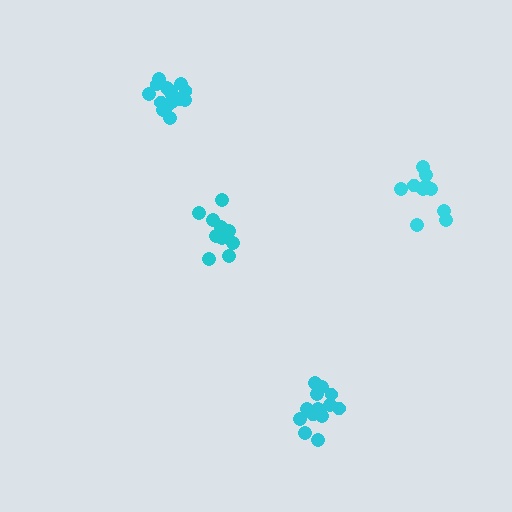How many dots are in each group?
Group 1: 15 dots, Group 2: 13 dots, Group 3: 13 dots, Group 4: 10 dots (51 total).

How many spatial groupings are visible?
There are 4 spatial groupings.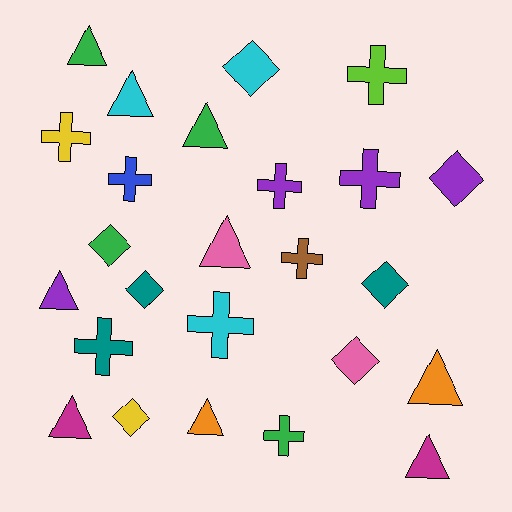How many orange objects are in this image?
There are 2 orange objects.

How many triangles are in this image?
There are 9 triangles.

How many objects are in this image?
There are 25 objects.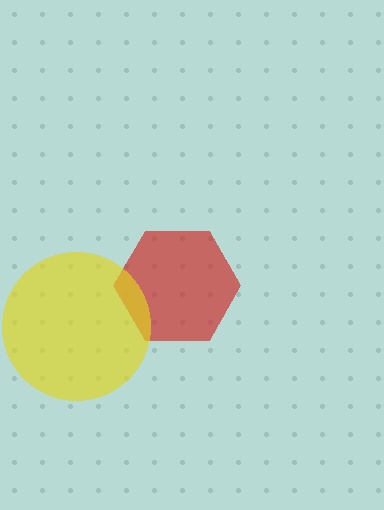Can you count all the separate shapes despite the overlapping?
Yes, there are 2 separate shapes.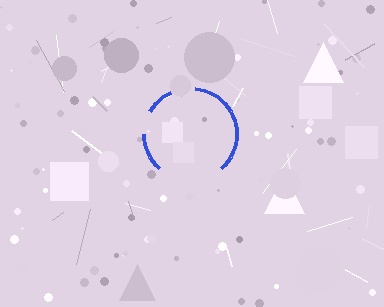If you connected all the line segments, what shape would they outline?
They would outline a circle.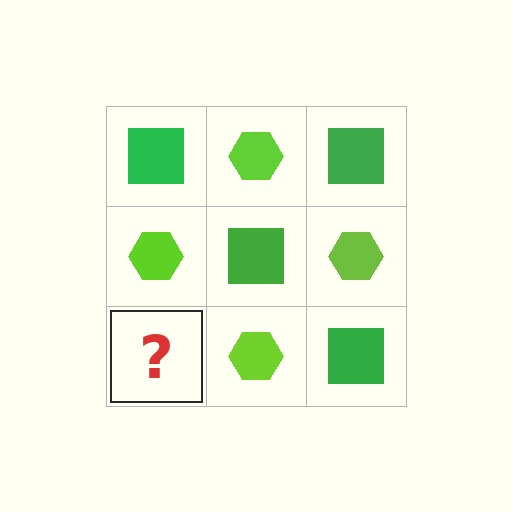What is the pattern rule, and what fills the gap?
The rule is that it alternates green square and lime hexagon in a checkerboard pattern. The gap should be filled with a green square.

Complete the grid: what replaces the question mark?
The question mark should be replaced with a green square.